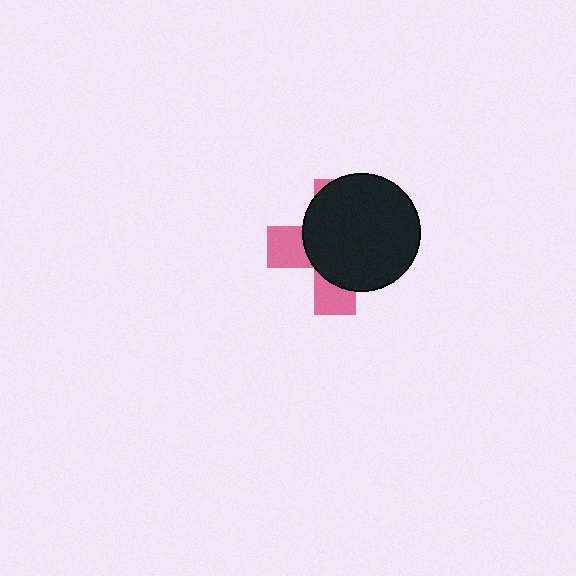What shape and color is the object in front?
The object in front is a black circle.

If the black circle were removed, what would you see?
You would see the complete pink cross.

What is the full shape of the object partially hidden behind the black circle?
The partially hidden object is a pink cross.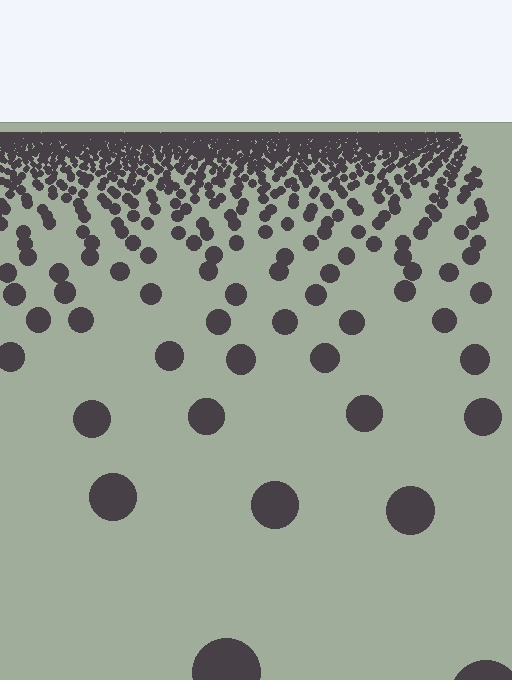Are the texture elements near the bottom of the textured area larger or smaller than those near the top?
Larger. Near the bottom, elements are closer to the viewer and appear at a bigger on-screen size.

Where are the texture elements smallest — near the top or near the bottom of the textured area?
Near the top.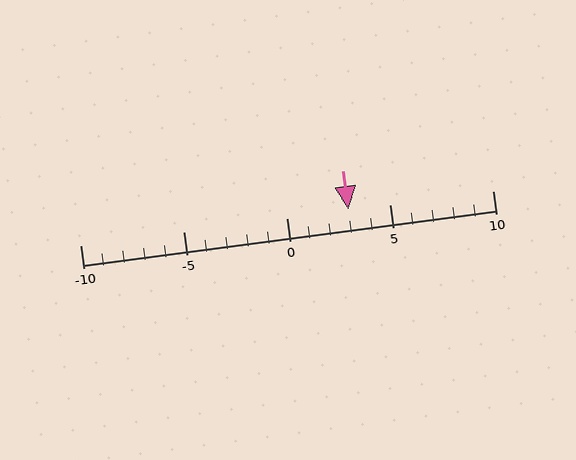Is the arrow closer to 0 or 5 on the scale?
The arrow is closer to 5.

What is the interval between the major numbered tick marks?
The major tick marks are spaced 5 units apart.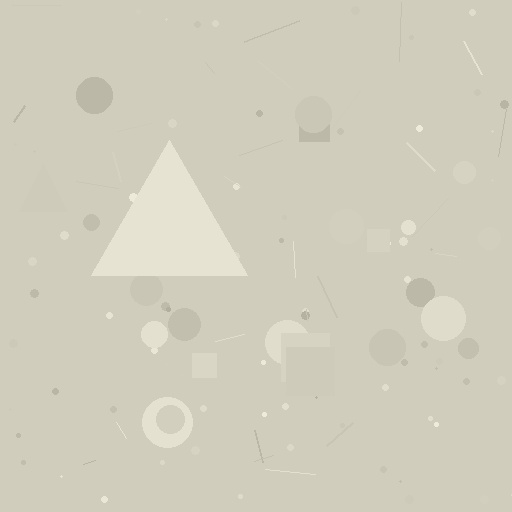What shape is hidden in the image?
A triangle is hidden in the image.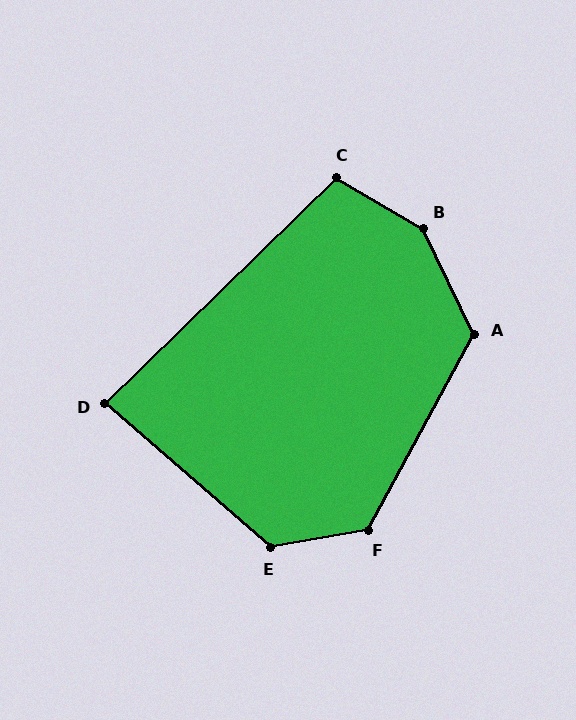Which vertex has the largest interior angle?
B, at approximately 146 degrees.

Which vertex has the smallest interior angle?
D, at approximately 85 degrees.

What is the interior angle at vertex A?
Approximately 125 degrees (obtuse).